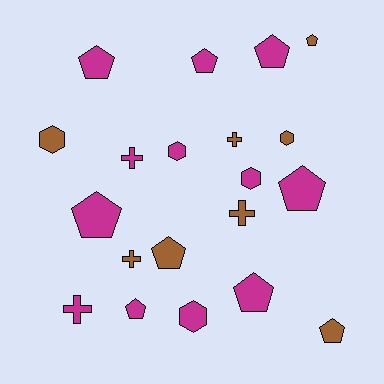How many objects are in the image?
There are 20 objects.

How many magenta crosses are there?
There are 2 magenta crosses.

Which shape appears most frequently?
Pentagon, with 10 objects.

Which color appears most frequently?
Magenta, with 12 objects.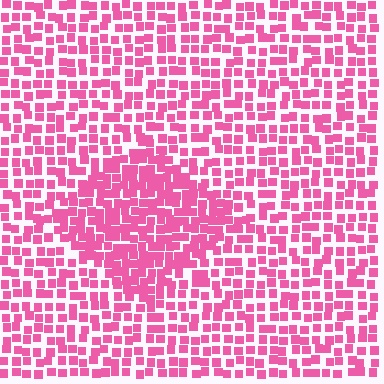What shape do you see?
I see a diamond.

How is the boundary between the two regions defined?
The boundary is defined by a change in element density (approximately 1.7x ratio). All elements are the same color, size, and shape.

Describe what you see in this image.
The image contains small pink elements arranged at two different densities. A diamond-shaped region is visible where the elements are more densely packed than the surrounding area.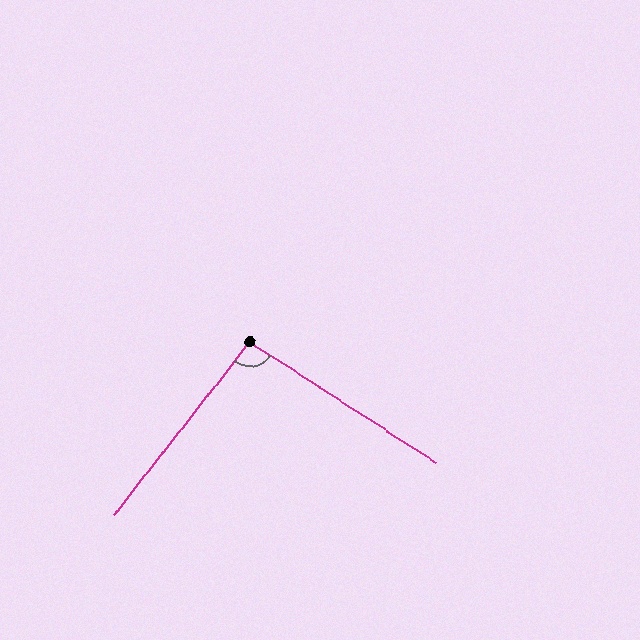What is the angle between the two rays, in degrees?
Approximately 95 degrees.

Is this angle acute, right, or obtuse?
It is approximately a right angle.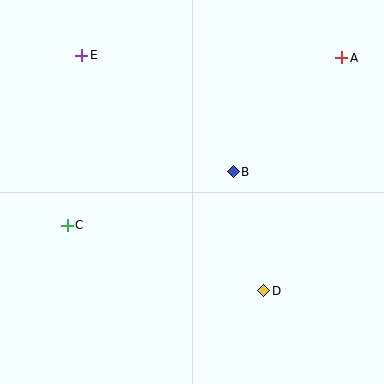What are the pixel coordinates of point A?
Point A is at (342, 58).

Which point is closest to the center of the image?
Point B at (233, 172) is closest to the center.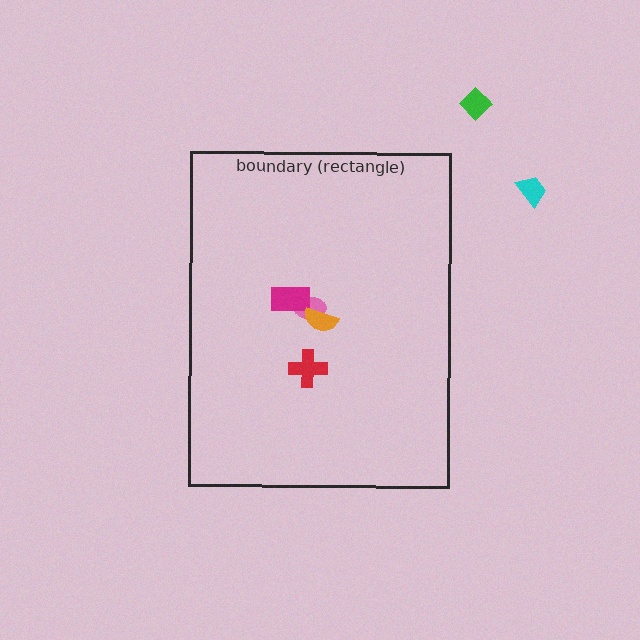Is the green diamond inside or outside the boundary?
Outside.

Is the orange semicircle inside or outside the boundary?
Inside.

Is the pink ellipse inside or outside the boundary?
Inside.